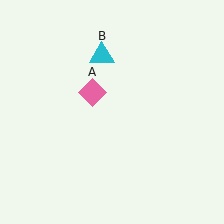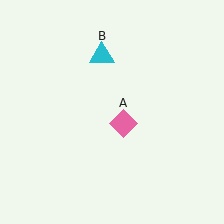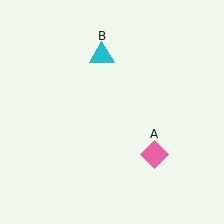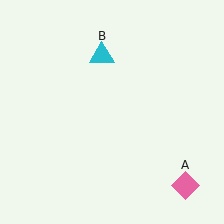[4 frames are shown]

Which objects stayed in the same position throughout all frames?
Cyan triangle (object B) remained stationary.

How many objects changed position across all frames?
1 object changed position: pink diamond (object A).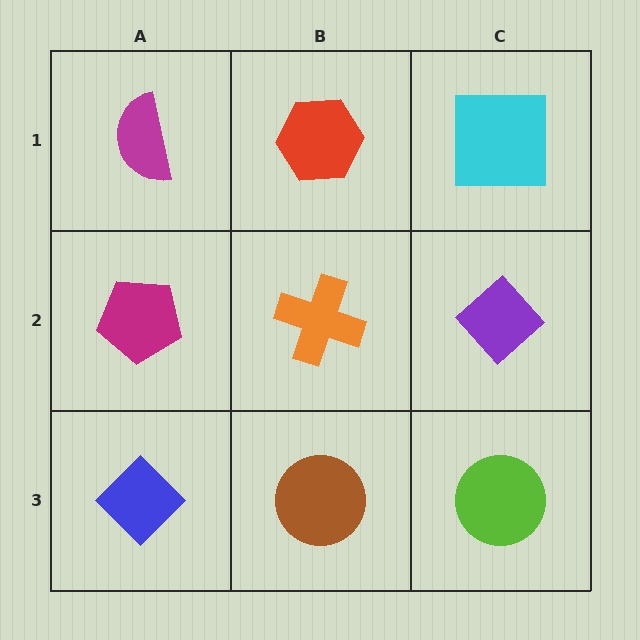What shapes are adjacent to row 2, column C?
A cyan square (row 1, column C), a lime circle (row 3, column C), an orange cross (row 2, column B).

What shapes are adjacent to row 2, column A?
A magenta semicircle (row 1, column A), a blue diamond (row 3, column A), an orange cross (row 2, column B).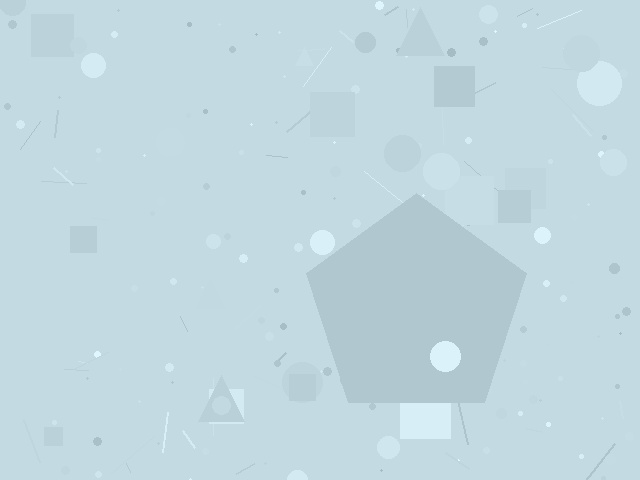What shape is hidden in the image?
A pentagon is hidden in the image.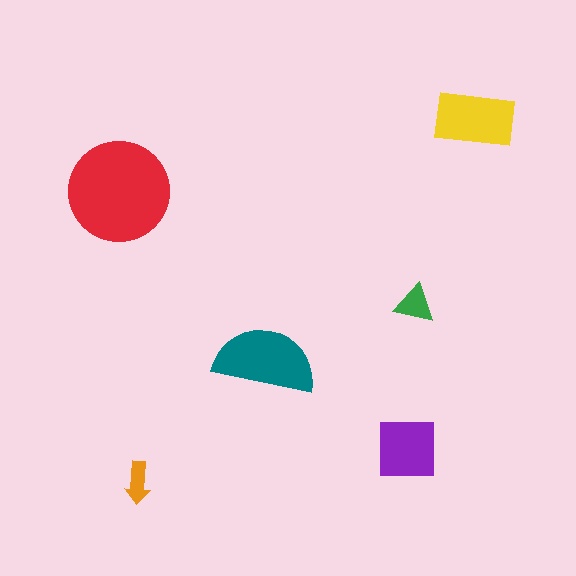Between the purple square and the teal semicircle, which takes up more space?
The teal semicircle.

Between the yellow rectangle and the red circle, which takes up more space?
The red circle.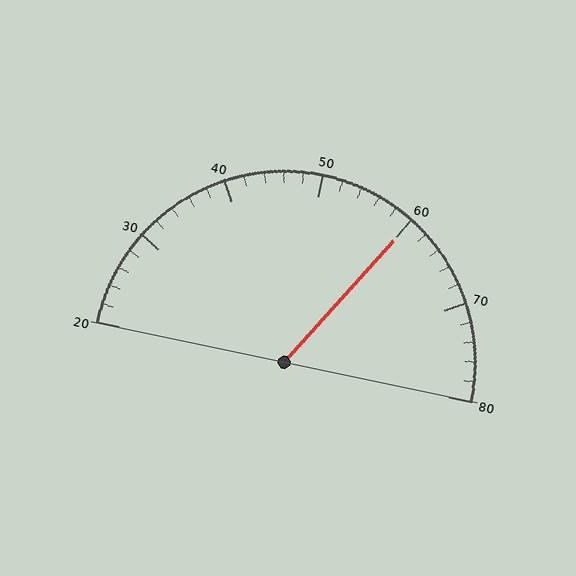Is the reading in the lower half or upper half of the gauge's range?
The reading is in the upper half of the range (20 to 80).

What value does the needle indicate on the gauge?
The needle indicates approximately 60.